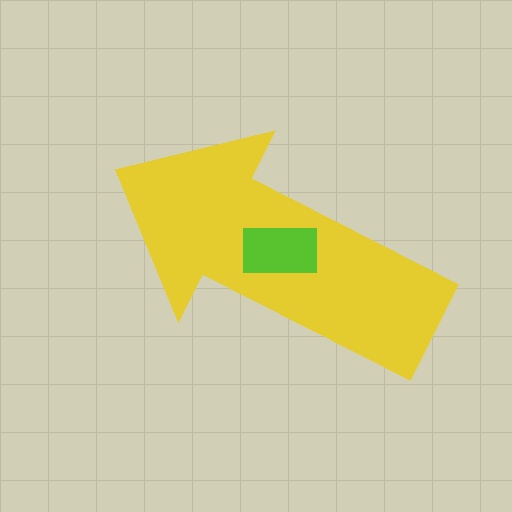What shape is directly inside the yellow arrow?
The lime rectangle.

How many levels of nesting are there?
2.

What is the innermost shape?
The lime rectangle.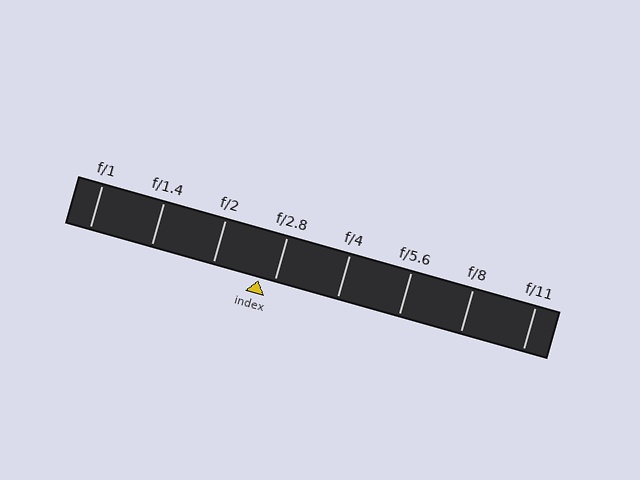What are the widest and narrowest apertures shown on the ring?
The widest aperture shown is f/1 and the narrowest is f/11.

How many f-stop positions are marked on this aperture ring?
There are 8 f-stop positions marked.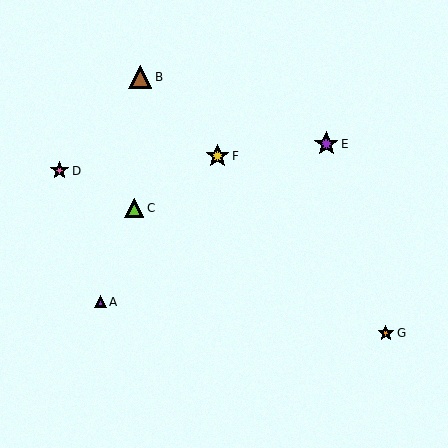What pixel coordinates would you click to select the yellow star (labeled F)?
Click at (218, 156) to select the yellow star F.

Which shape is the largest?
The purple star (labeled E) is the largest.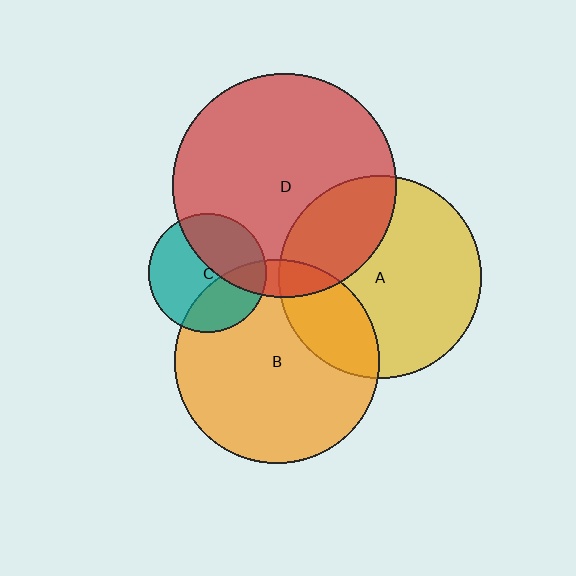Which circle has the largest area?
Circle D (red).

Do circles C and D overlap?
Yes.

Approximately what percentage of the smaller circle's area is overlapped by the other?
Approximately 40%.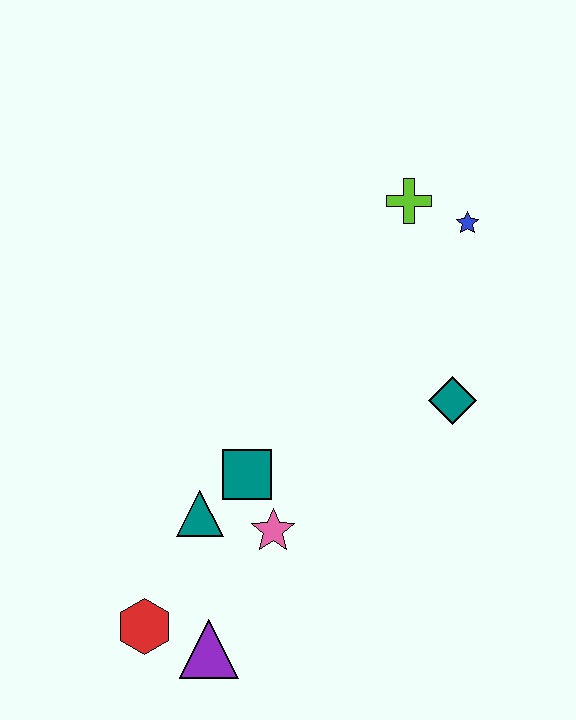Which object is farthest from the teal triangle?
The blue star is farthest from the teal triangle.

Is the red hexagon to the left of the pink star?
Yes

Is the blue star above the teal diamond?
Yes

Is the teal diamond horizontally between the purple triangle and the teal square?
No